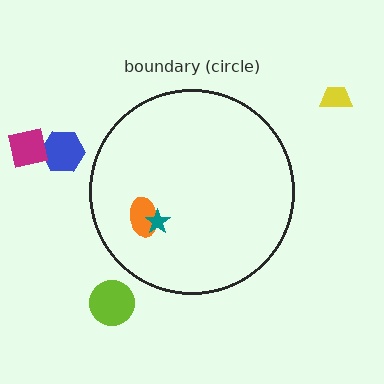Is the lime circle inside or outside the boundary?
Outside.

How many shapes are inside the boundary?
2 inside, 4 outside.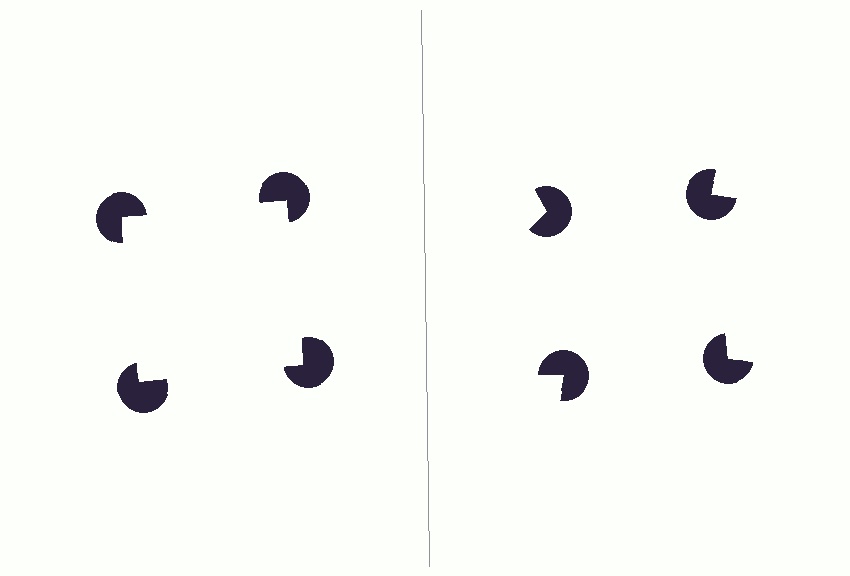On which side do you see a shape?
An illusory square appears on the left side. On the right side the wedge cuts are rotated, so no coherent shape forms.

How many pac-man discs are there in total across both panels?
8 — 4 on each side.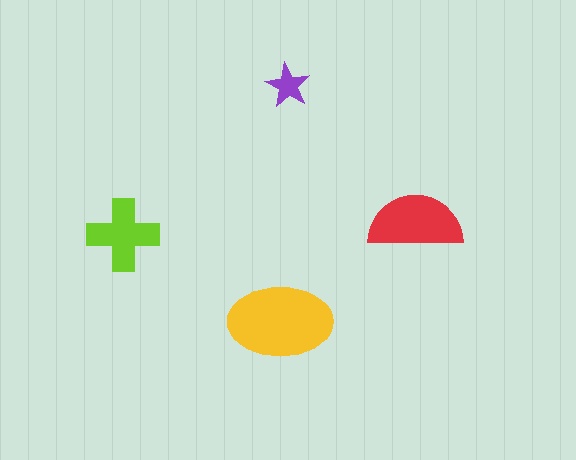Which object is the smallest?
The purple star.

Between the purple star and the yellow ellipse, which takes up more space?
The yellow ellipse.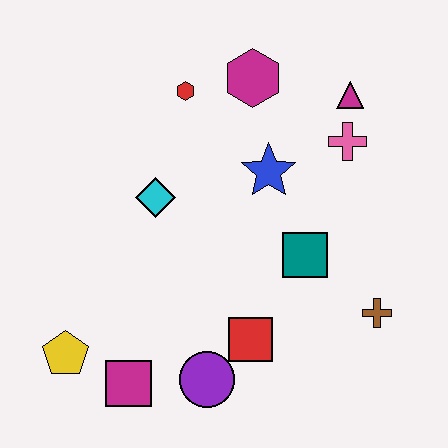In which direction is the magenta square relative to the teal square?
The magenta square is to the left of the teal square.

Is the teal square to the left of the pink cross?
Yes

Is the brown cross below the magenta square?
No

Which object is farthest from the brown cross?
The yellow pentagon is farthest from the brown cross.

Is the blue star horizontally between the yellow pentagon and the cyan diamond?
No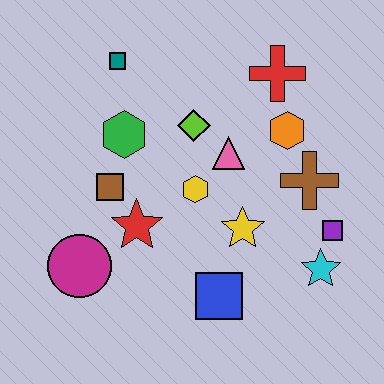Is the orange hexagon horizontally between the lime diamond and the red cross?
No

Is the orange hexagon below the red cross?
Yes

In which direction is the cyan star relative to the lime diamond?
The cyan star is below the lime diamond.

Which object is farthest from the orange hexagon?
The magenta circle is farthest from the orange hexagon.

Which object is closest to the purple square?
The cyan star is closest to the purple square.